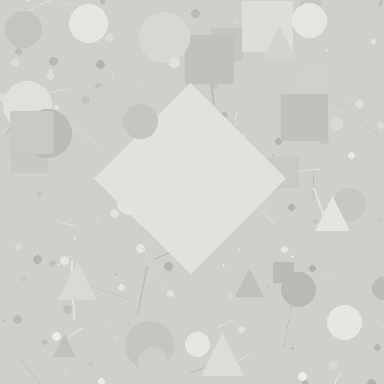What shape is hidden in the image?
A diamond is hidden in the image.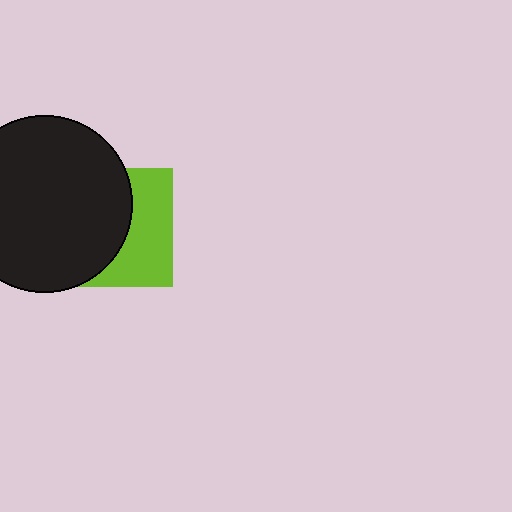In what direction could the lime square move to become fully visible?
The lime square could move right. That would shift it out from behind the black circle entirely.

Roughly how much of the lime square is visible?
A small part of it is visible (roughly 44%).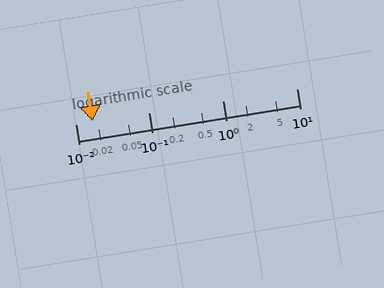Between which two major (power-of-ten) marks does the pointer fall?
The pointer is between 0.01 and 0.1.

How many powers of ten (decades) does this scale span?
The scale spans 3 decades, from 0.01 to 10.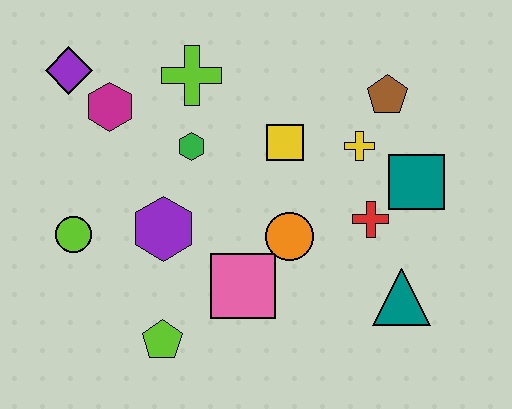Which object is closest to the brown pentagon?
The yellow cross is closest to the brown pentagon.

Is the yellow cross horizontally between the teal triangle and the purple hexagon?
Yes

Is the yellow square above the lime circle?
Yes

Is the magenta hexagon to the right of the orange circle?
No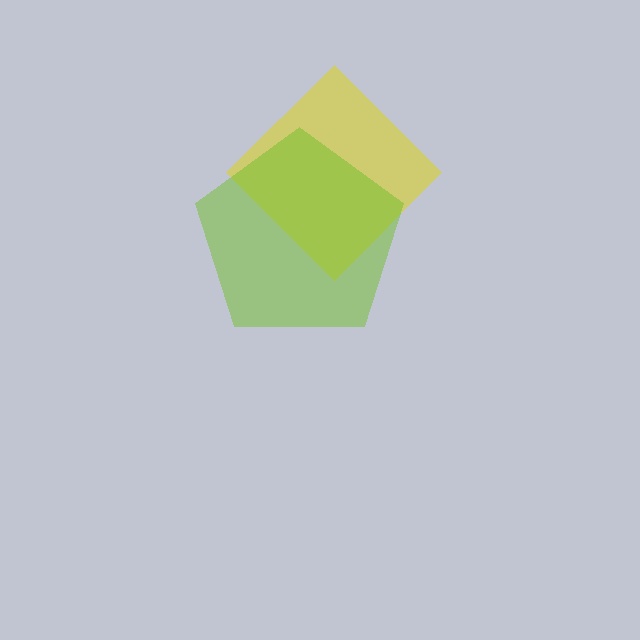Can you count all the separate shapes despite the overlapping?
Yes, there are 2 separate shapes.